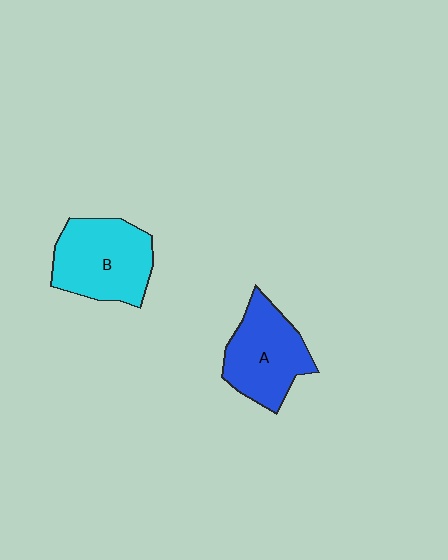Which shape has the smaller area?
Shape A (blue).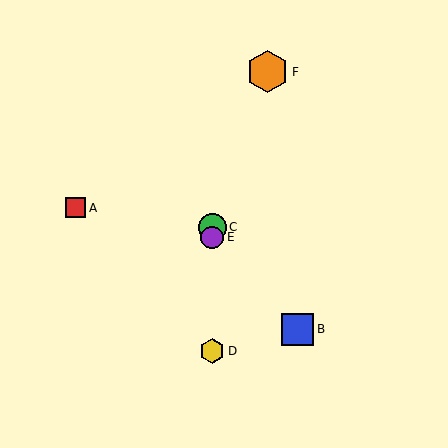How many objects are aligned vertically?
3 objects (C, D, E) are aligned vertically.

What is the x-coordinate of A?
Object A is at x≈75.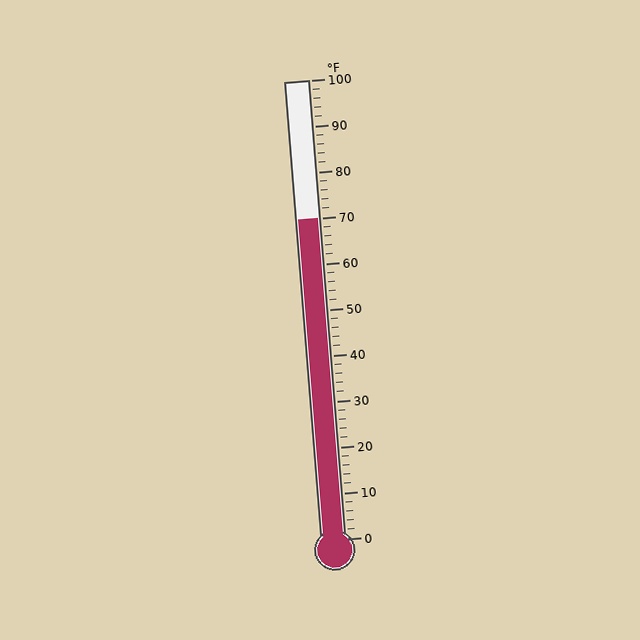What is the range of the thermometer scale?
The thermometer scale ranges from 0°F to 100°F.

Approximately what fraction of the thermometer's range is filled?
The thermometer is filled to approximately 70% of its range.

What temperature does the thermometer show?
The thermometer shows approximately 70°F.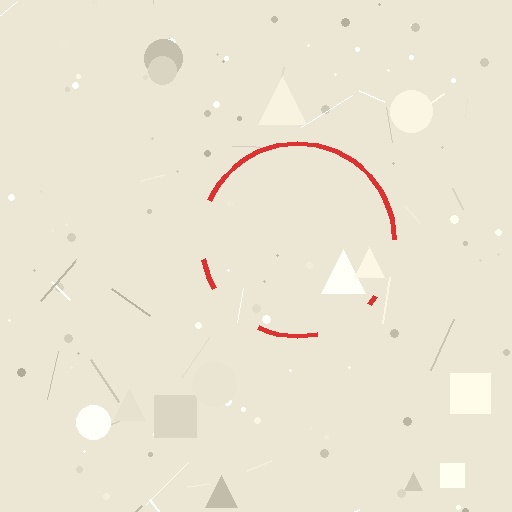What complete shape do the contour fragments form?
The contour fragments form a circle.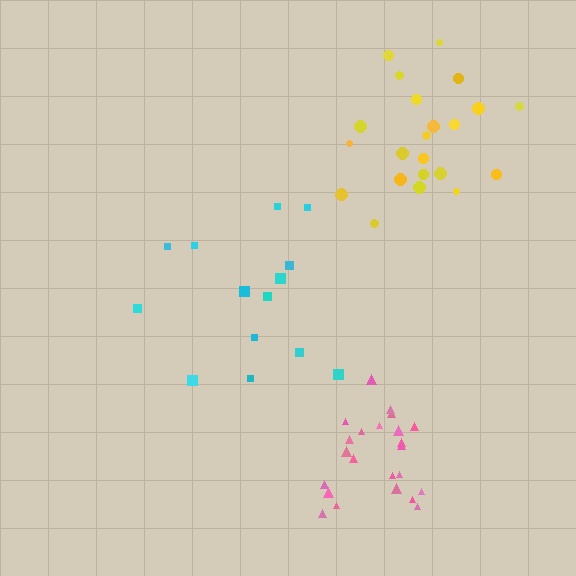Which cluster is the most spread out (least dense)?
Cyan.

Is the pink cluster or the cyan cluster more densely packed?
Pink.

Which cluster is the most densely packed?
Pink.